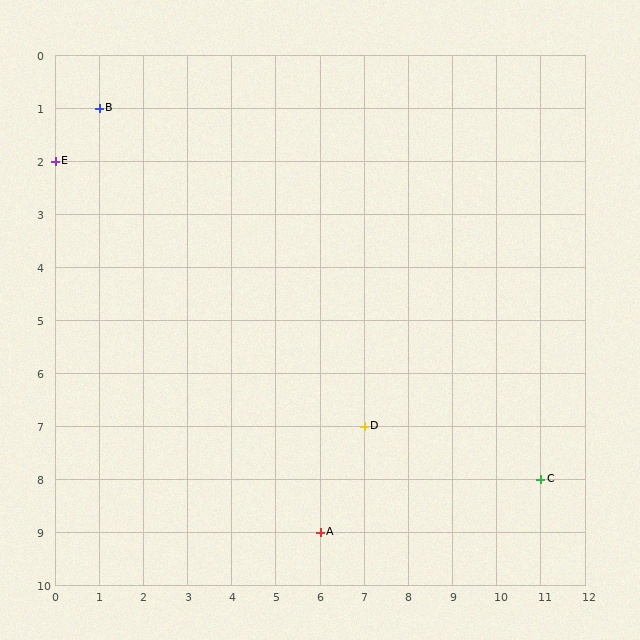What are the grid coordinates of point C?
Point C is at grid coordinates (11, 8).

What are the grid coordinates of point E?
Point E is at grid coordinates (0, 2).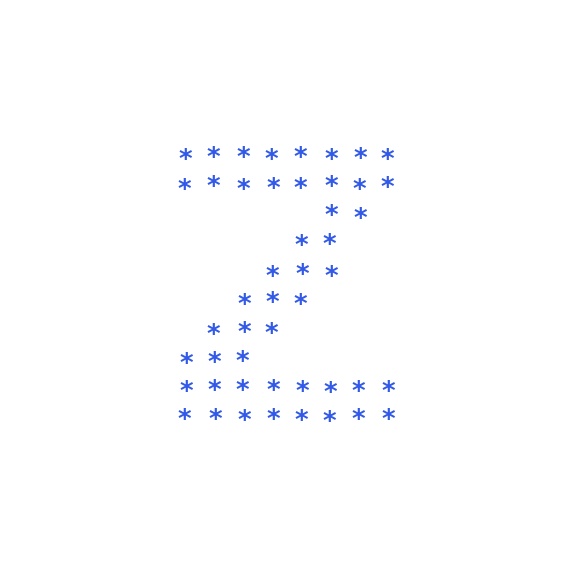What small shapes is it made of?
It is made of small asterisks.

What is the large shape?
The large shape is the letter Z.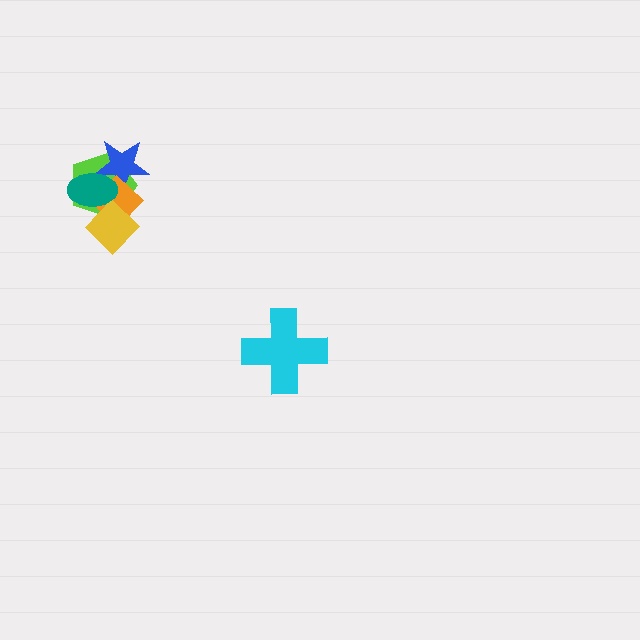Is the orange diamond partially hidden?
Yes, it is partially covered by another shape.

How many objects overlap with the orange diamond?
4 objects overlap with the orange diamond.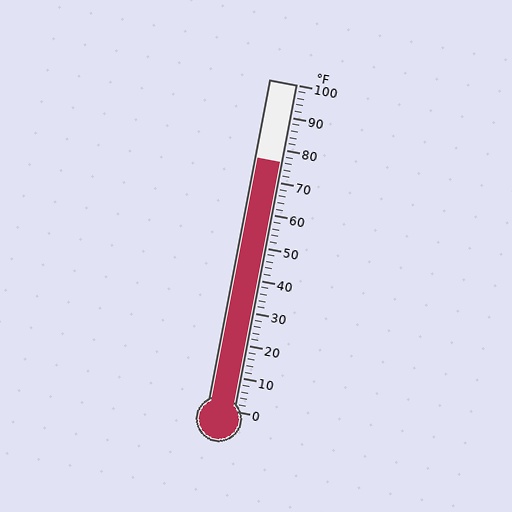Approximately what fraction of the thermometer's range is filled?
The thermometer is filled to approximately 75% of its range.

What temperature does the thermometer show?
The thermometer shows approximately 76°F.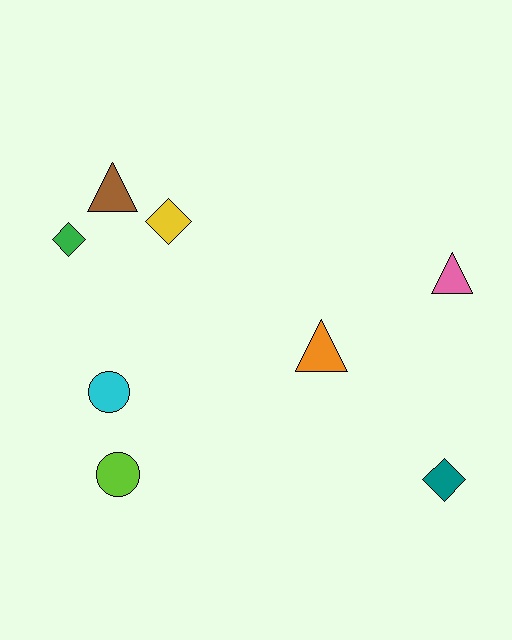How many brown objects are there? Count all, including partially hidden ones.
There is 1 brown object.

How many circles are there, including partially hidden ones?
There are 2 circles.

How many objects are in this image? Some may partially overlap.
There are 8 objects.